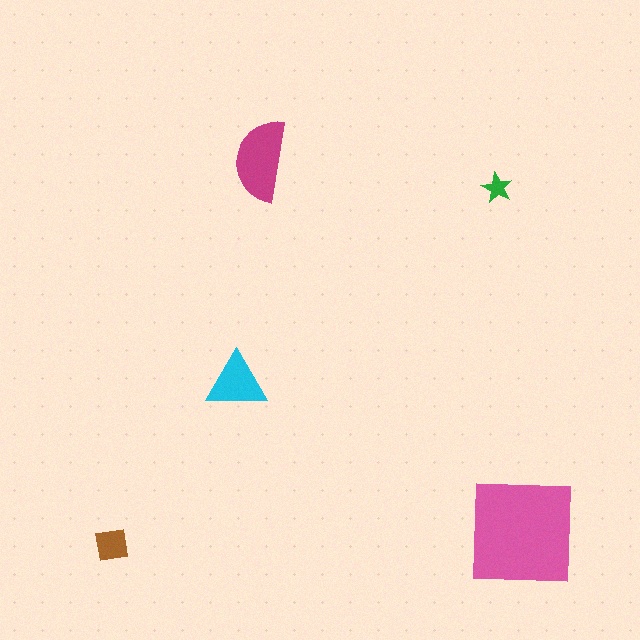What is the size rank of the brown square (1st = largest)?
4th.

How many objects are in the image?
There are 5 objects in the image.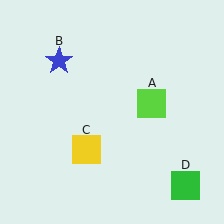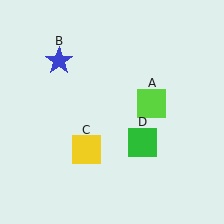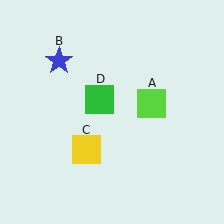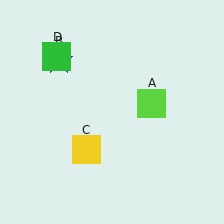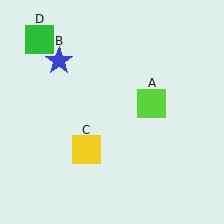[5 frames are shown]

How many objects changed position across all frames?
1 object changed position: green square (object D).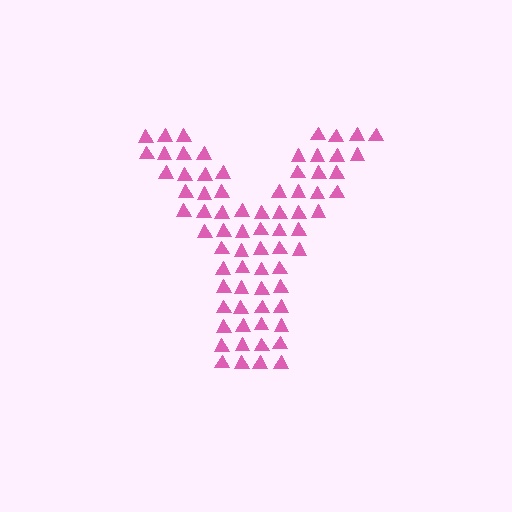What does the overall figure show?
The overall figure shows the letter Y.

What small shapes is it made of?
It is made of small triangles.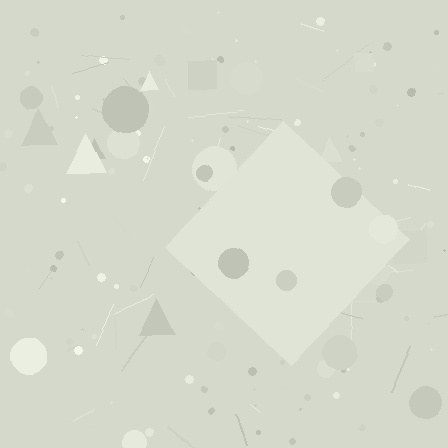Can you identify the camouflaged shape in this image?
The camouflaged shape is a diamond.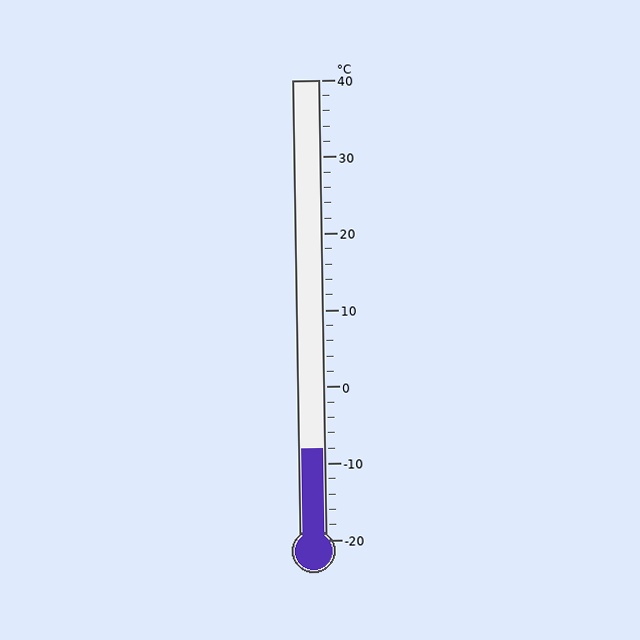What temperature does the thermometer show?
The thermometer shows approximately -8°C.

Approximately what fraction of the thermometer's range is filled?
The thermometer is filled to approximately 20% of its range.